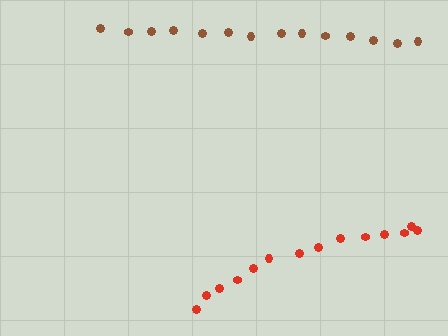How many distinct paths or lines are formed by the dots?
There are 2 distinct paths.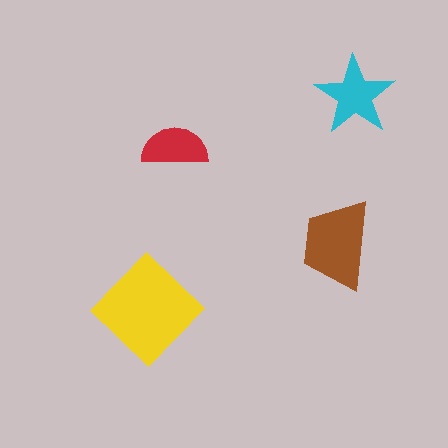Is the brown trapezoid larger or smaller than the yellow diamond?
Smaller.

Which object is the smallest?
The red semicircle.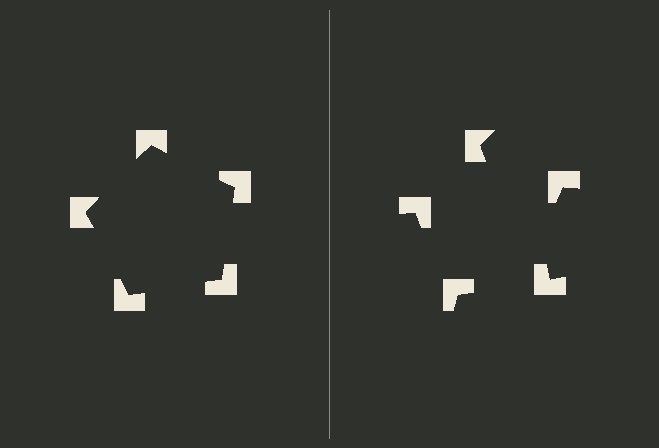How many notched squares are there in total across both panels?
10 — 5 on each side.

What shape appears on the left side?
An illusory pentagon.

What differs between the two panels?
The notched squares are positioned identically on both sides; only the wedge orientations differ. On the left they align to a pentagon; on the right they are misaligned.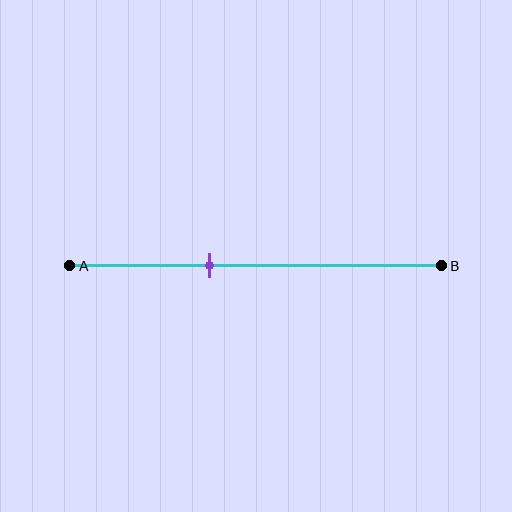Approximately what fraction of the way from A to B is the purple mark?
The purple mark is approximately 40% of the way from A to B.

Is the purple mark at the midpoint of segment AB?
No, the mark is at about 40% from A, not at the 50% midpoint.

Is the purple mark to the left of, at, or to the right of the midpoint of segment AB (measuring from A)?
The purple mark is to the left of the midpoint of segment AB.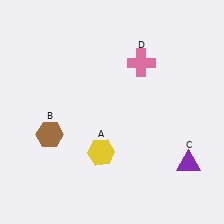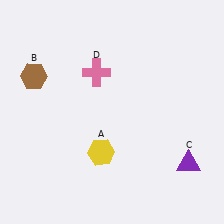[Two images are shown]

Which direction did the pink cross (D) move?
The pink cross (D) moved left.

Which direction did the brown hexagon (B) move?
The brown hexagon (B) moved up.